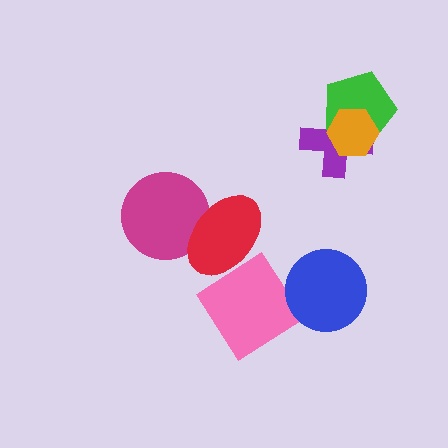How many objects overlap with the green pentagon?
2 objects overlap with the green pentagon.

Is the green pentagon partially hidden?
Yes, it is partially covered by another shape.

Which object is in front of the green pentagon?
The orange hexagon is in front of the green pentagon.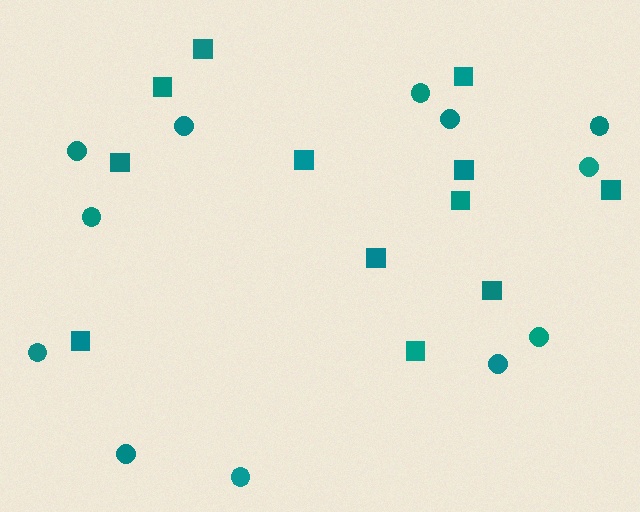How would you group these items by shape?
There are 2 groups: one group of circles (12) and one group of squares (12).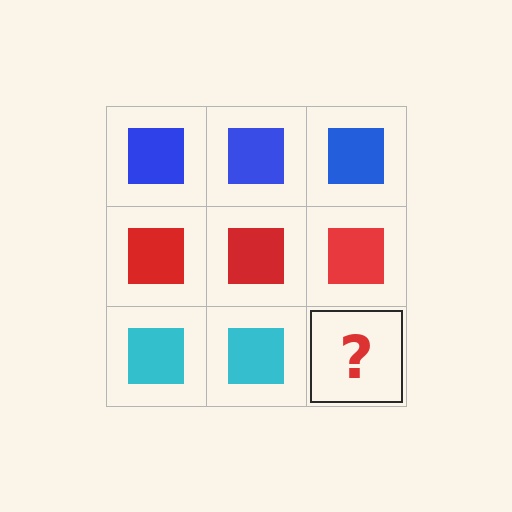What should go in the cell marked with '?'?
The missing cell should contain a cyan square.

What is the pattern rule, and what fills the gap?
The rule is that each row has a consistent color. The gap should be filled with a cyan square.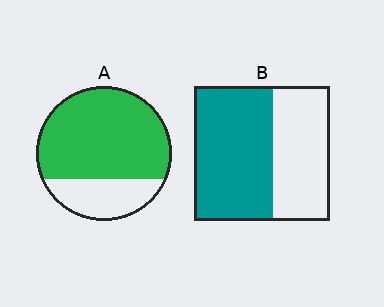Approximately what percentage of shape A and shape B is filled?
A is approximately 75% and B is approximately 60%.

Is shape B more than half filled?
Yes.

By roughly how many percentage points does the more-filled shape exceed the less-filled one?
By roughly 15 percentage points (A over B).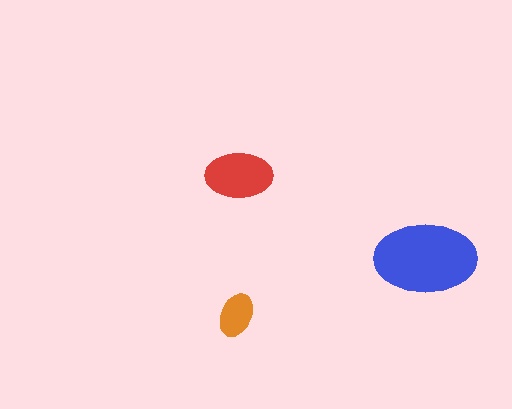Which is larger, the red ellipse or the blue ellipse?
The blue one.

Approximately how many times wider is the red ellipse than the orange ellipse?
About 1.5 times wider.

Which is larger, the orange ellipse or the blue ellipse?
The blue one.